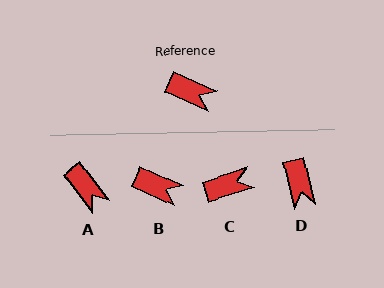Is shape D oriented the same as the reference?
No, it is off by about 52 degrees.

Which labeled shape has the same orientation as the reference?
B.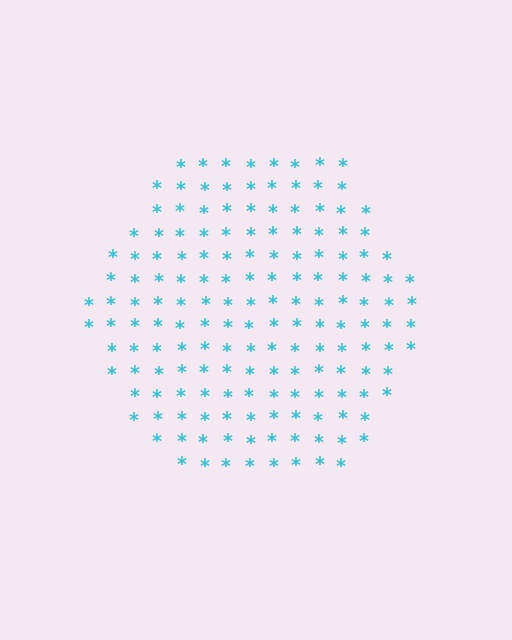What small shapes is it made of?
It is made of small asterisks.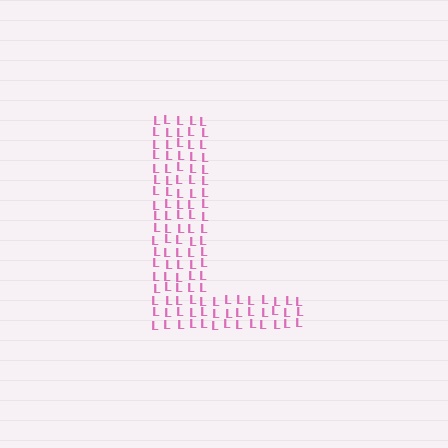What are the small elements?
The small elements are letter L's.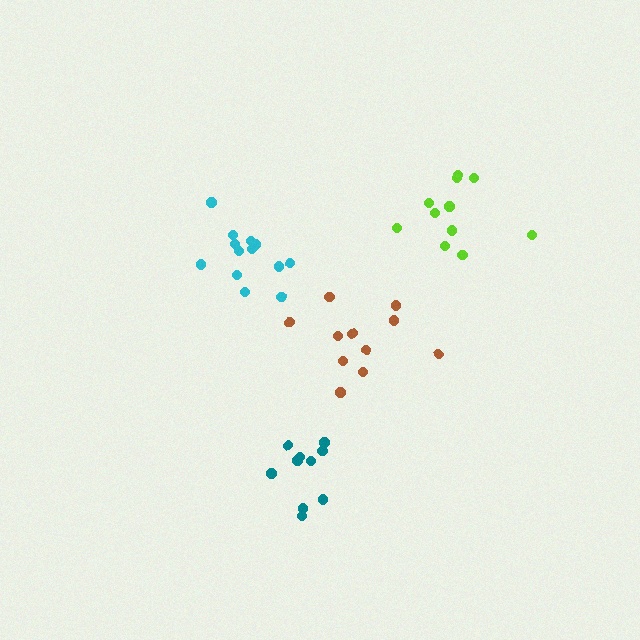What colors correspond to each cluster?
The clusters are colored: brown, lime, cyan, teal.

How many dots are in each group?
Group 1: 11 dots, Group 2: 11 dots, Group 3: 13 dots, Group 4: 10 dots (45 total).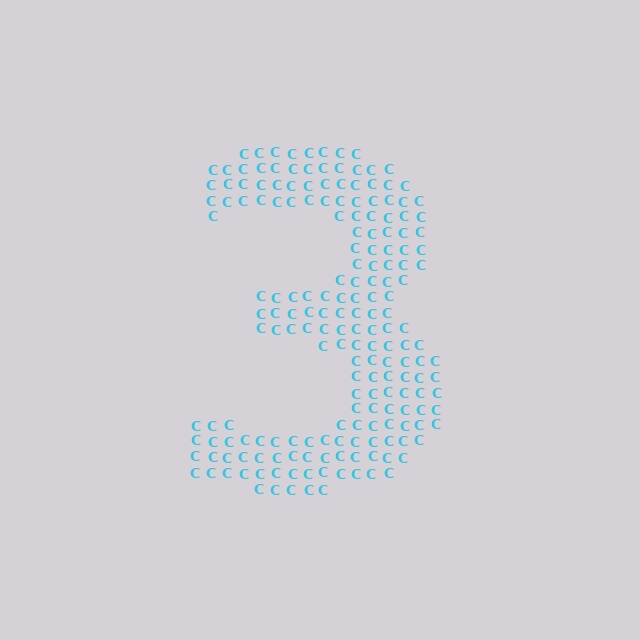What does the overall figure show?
The overall figure shows the digit 3.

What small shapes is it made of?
It is made of small letter C's.